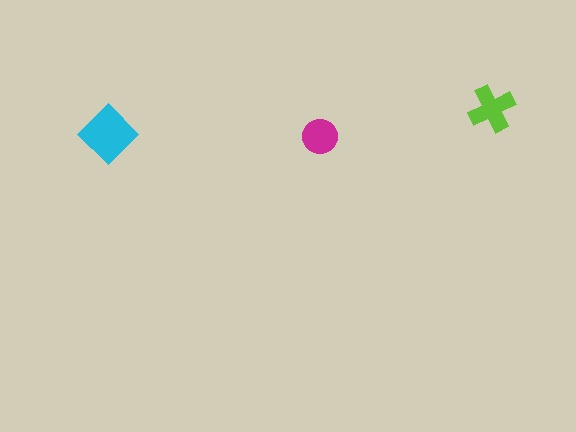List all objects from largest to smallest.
The cyan diamond, the lime cross, the magenta circle.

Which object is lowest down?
The magenta circle is bottommost.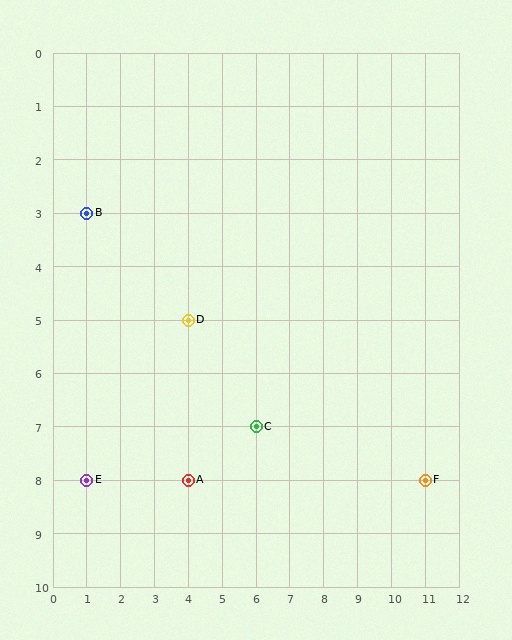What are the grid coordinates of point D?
Point D is at grid coordinates (4, 5).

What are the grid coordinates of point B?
Point B is at grid coordinates (1, 3).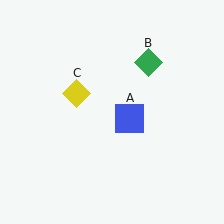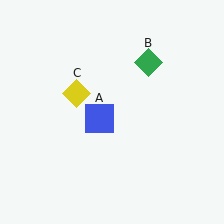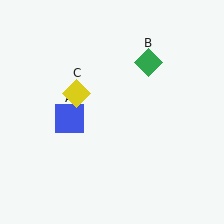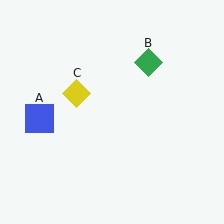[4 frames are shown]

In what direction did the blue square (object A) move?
The blue square (object A) moved left.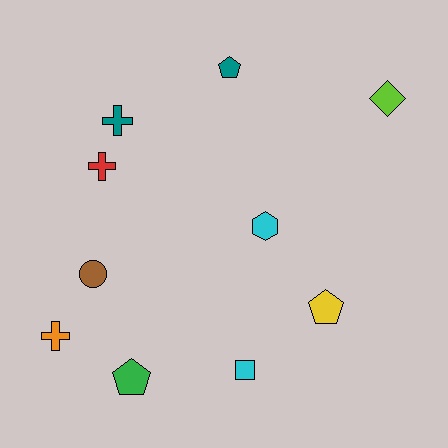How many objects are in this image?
There are 10 objects.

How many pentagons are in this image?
There are 3 pentagons.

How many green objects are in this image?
There is 1 green object.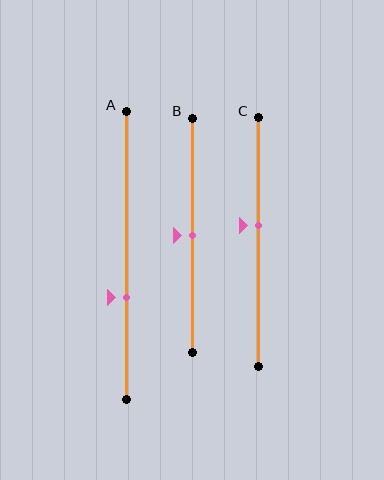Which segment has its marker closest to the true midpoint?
Segment B has its marker closest to the true midpoint.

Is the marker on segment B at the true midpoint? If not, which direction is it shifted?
Yes, the marker on segment B is at the true midpoint.